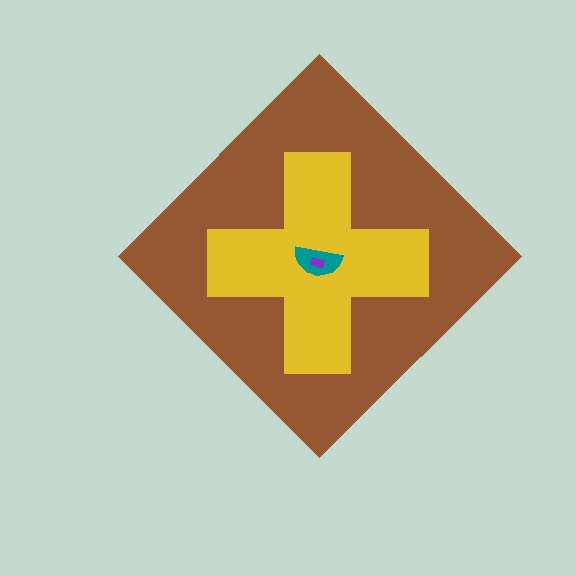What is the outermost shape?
The brown diamond.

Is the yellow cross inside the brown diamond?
Yes.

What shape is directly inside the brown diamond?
The yellow cross.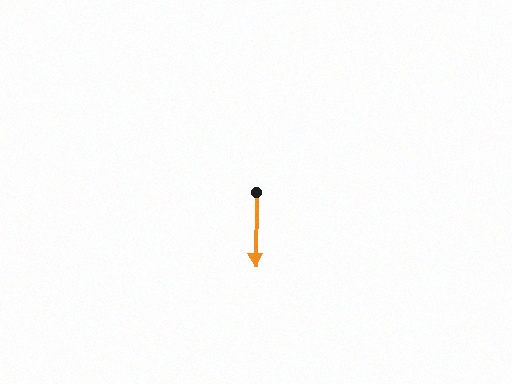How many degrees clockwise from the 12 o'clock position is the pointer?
Approximately 181 degrees.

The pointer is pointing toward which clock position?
Roughly 6 o'clock.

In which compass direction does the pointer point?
South.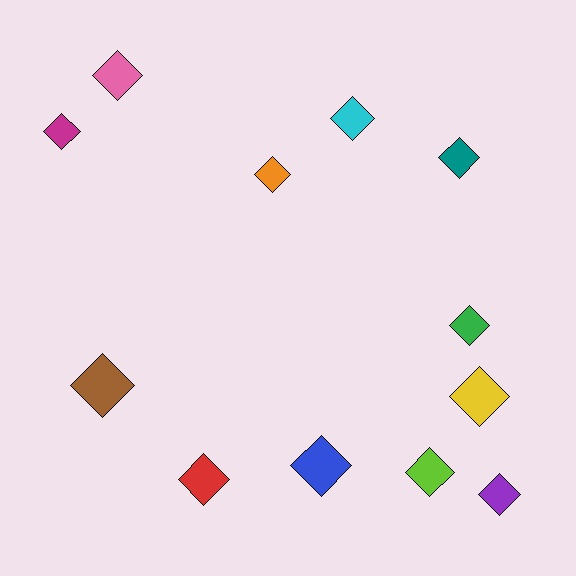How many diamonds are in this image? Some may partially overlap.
There are 12 diamonds.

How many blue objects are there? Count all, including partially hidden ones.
There is 1 blue object.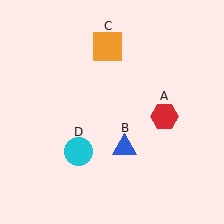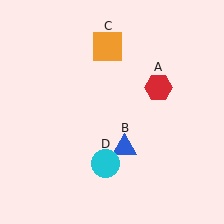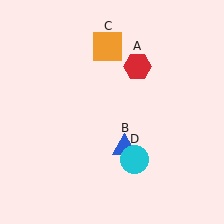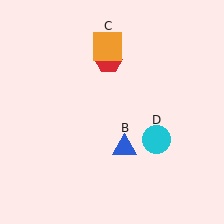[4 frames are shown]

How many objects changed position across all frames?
2 objects changed position: red hexagon (object A), cyan circle (object D).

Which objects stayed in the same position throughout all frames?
Blue triangle (object B) and orange square (object C) remained stationary.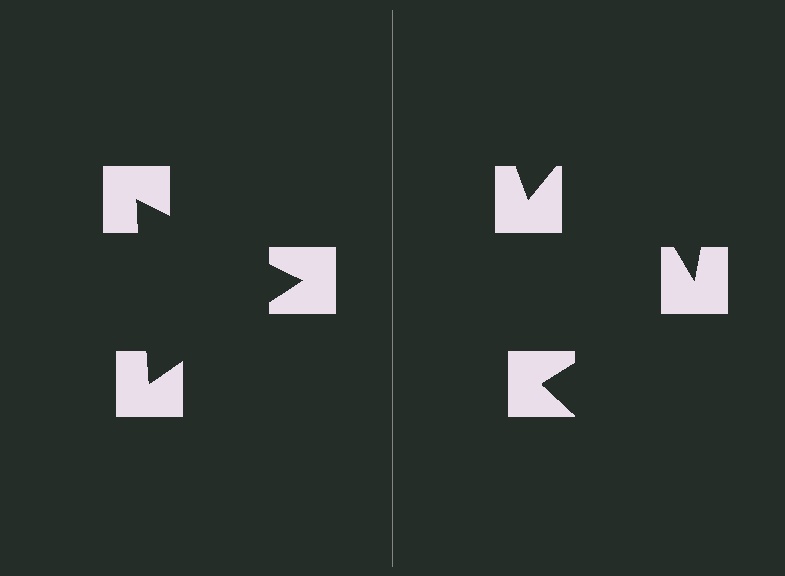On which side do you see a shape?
An illusory triangle appears on the left side. On the right side the wedge cuts are rotated, so no coherent shape forms.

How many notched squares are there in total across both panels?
6 — 3 on each side.